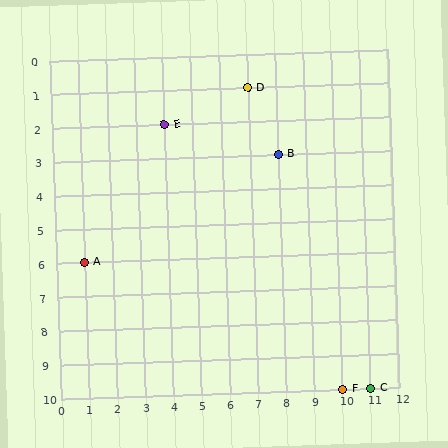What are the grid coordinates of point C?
Point C is at grid coordinates (11, 10).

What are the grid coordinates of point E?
Point E is at grid coordinates (4, 2).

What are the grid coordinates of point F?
Point F is at grid coordinates (10, 10).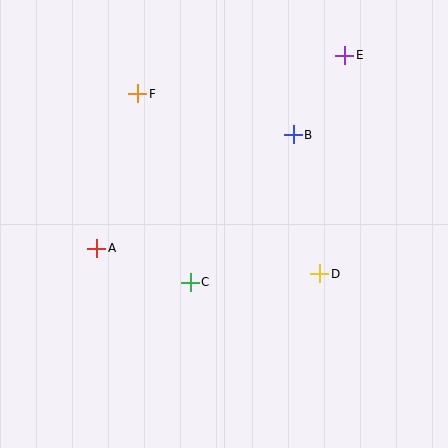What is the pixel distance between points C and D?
The distance between C and D is 130 pixels.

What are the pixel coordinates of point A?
Point A is at (97, 248).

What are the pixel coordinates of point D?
Point D is at (320, 274).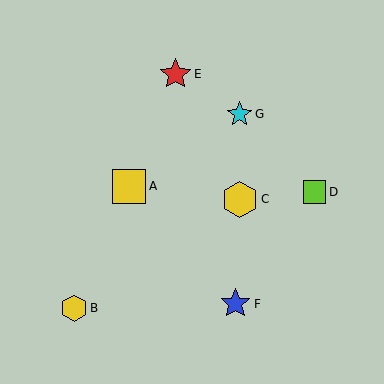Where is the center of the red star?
The center of the red star is at (175, 74).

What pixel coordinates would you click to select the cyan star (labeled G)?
Click at (239, 114) to select the cyan star G.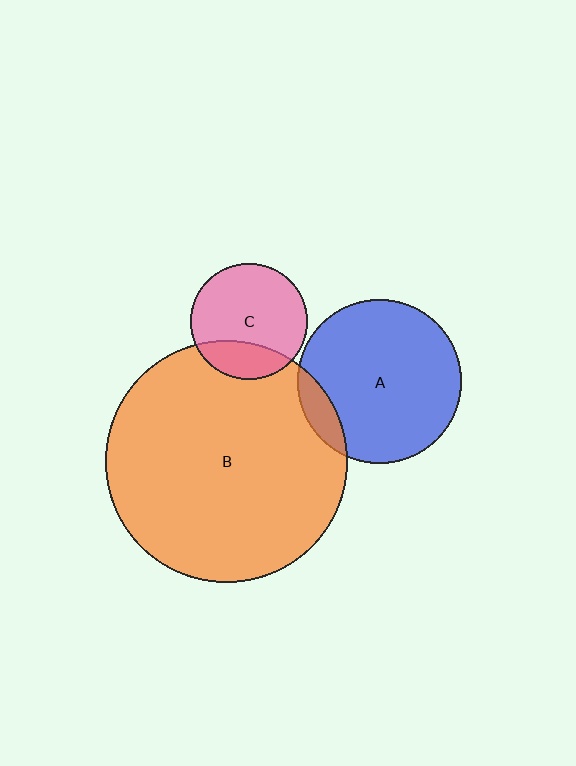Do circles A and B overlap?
Yes.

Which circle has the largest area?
Circle B (orange).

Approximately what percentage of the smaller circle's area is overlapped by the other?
Approximately 10%.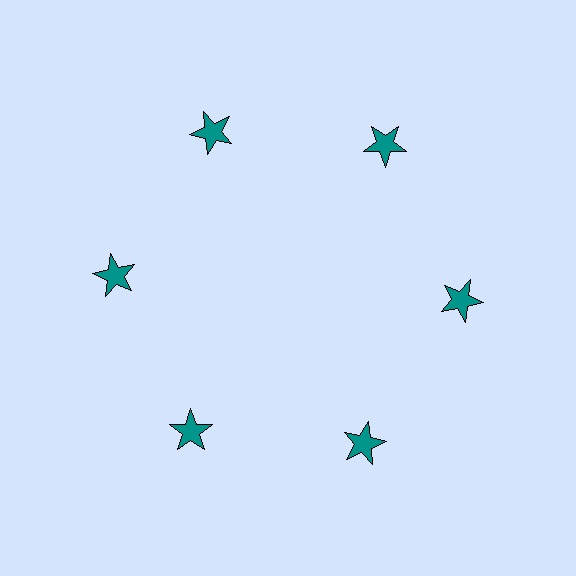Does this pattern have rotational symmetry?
Yes, this pattern has 6-fold rotational symmetry. It looks the same after rotating 60 degrees around the center.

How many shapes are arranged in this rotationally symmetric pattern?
There are 6 shapes, arranged in 6 groups of 1.